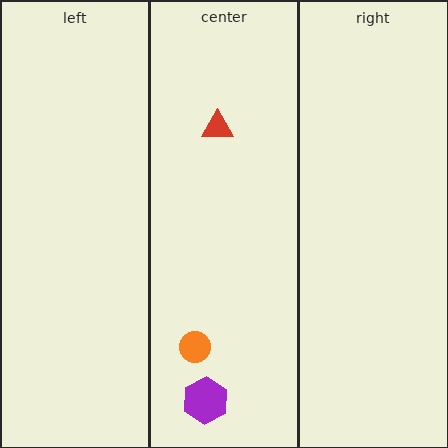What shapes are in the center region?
The red triangle, the orange circle, the purple hexagon.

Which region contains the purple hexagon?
The center region.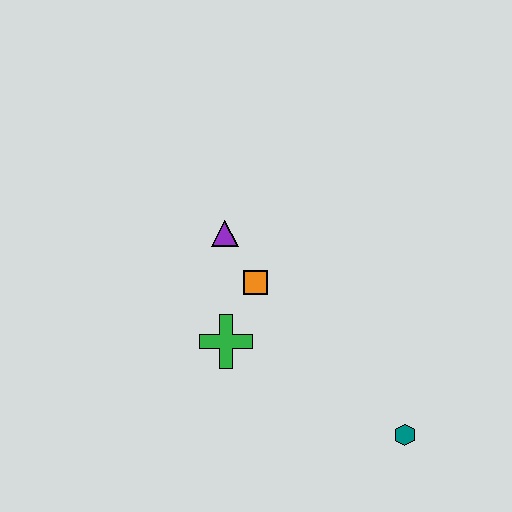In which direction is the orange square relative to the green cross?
The orange square is above the green cross.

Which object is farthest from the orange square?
The teal hexagon is farthest from the orange square.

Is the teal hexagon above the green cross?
No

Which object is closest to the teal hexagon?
The green cross is closest to the teal hexagon.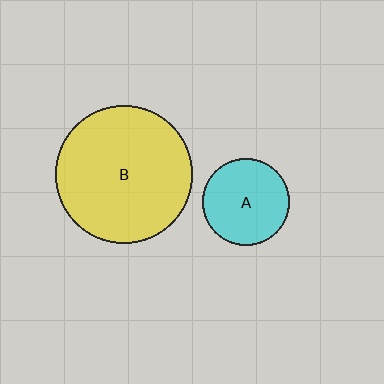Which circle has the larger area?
Circle B (yellow).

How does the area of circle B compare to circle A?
Approximately 2.5 times.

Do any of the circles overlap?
No, none of the circles overlap.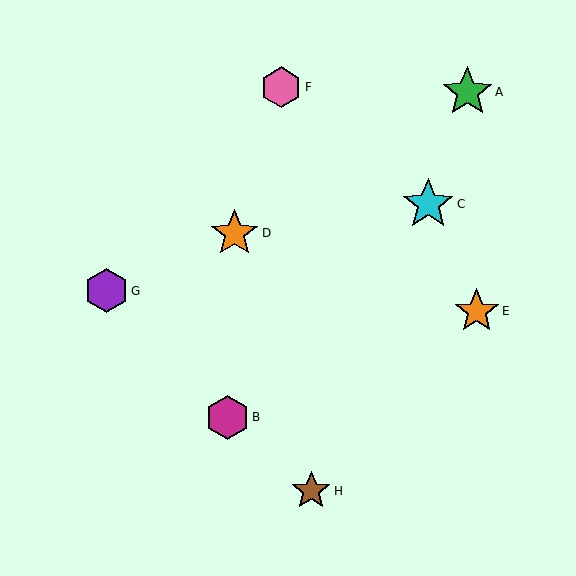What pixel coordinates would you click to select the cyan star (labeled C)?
Click at (428, 204) to select the cyan star C.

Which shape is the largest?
The cyan star (labeled C) is the largest.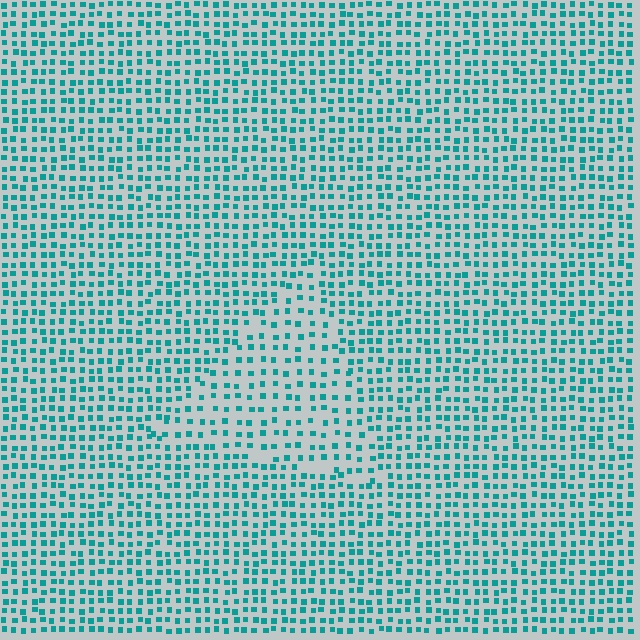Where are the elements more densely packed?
The elements are more densely packed outside the triangle boundary.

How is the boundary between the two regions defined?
The boundary is defined by a change in element density (approximately 1.6x ratio). All elements are the same color, size, and shape.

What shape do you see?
I see a triangle.